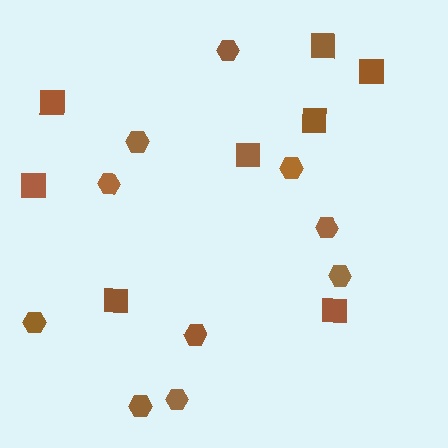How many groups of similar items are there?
There are 2 groups: one group of squares (8) and one group of hexagons (10).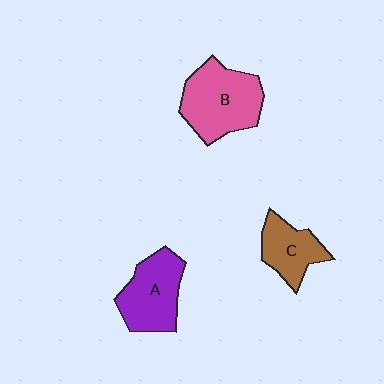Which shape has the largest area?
Shape B (pink).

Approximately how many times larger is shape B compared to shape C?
Approximately 1.6 times.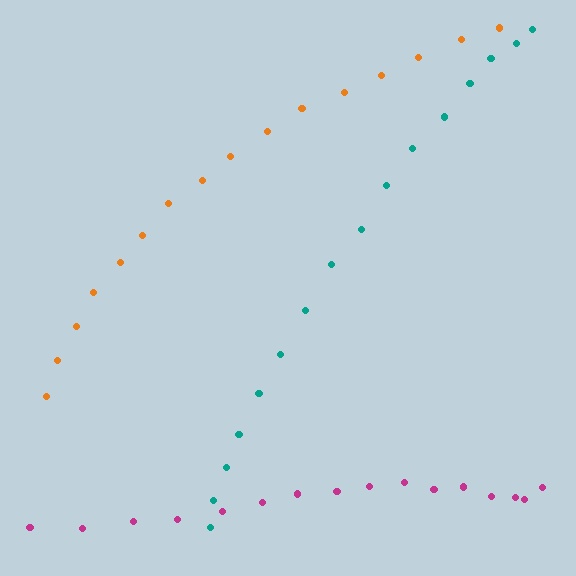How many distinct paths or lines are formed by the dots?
There are 3 distinct paths.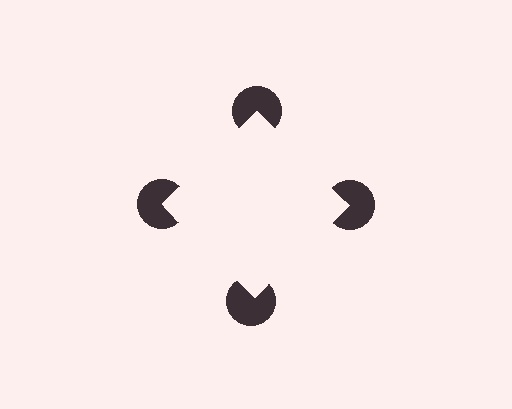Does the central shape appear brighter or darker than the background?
It typically appears slightly brighter than the background, even though no actual brightness change is drawn.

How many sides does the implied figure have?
4 sides.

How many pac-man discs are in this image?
There are 4 — one at each vertex of the illusory square.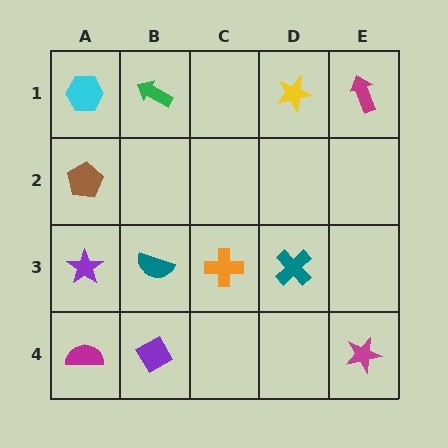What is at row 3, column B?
A teal semicircle.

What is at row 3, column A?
A purple star.